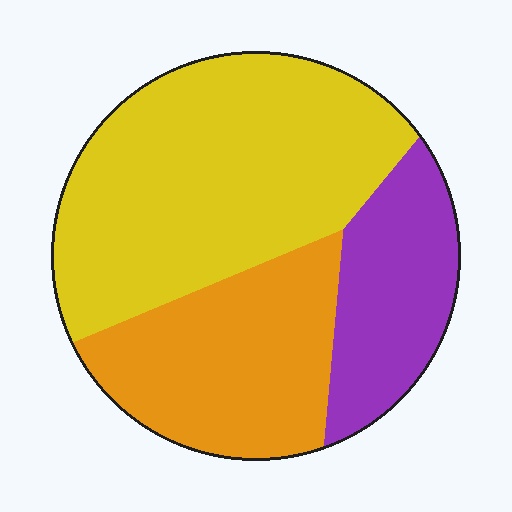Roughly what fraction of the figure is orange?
Orange takes up about one third (1/3) of the figure.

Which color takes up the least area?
Purple, at roughly 20%.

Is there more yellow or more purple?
Yellow.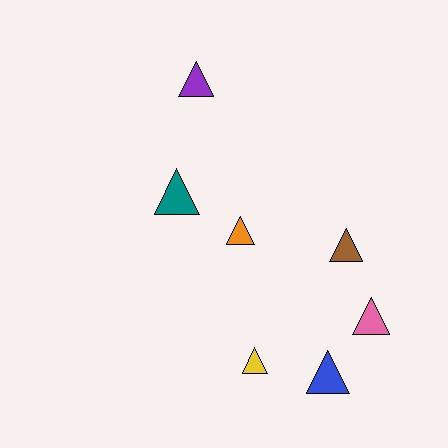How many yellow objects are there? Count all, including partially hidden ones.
There is 1 yellow object.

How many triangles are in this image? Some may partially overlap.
There are 7 triangles.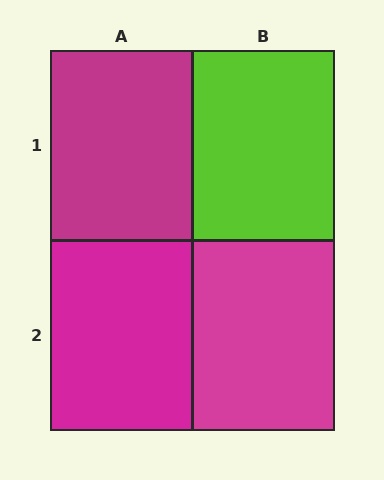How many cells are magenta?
3 cells are magenta.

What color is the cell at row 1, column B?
Lime.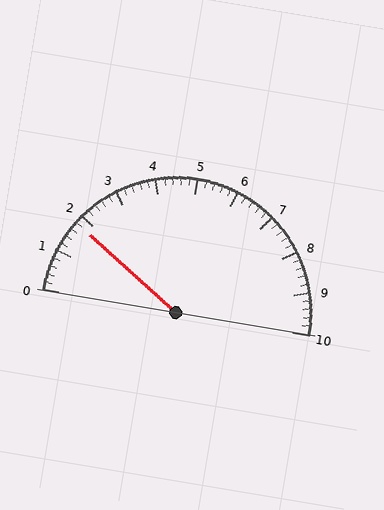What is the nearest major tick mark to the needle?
The nearest major tick mark is 2.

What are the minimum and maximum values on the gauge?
The gauge ranges from 0 to 10.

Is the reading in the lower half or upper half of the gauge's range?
The reading is in the lower half of the range (0 to 10).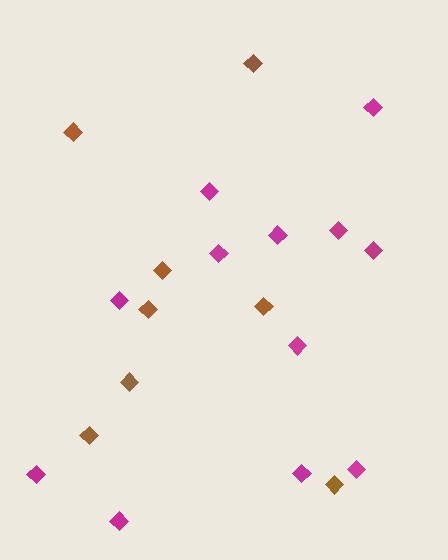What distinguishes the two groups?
There are 2 groups: one group of magenta diamonds (12) and one group of brown diamonds (8).